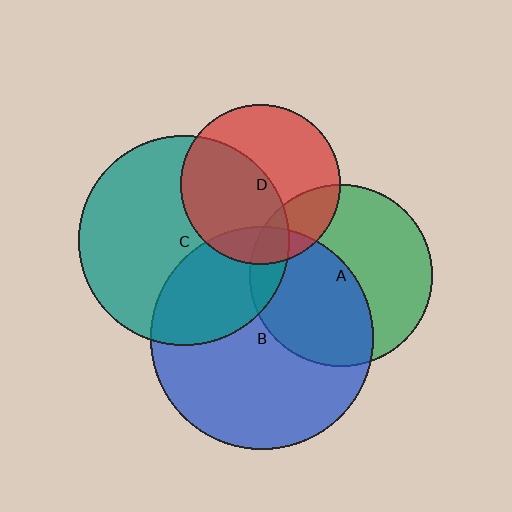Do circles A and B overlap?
Yes.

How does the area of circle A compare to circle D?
Approximately 1.3 times.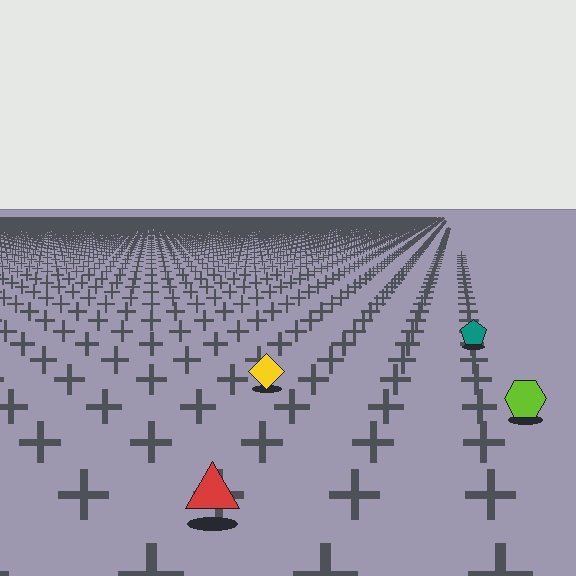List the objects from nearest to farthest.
From nearest to farthest: the red triangle, the lime hexagon, the yellow diamond, the teal pentagon.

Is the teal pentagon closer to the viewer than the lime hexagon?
No. The lime hexagon is closer — you can tell from the texture gradient: the ground texture is coarser near it.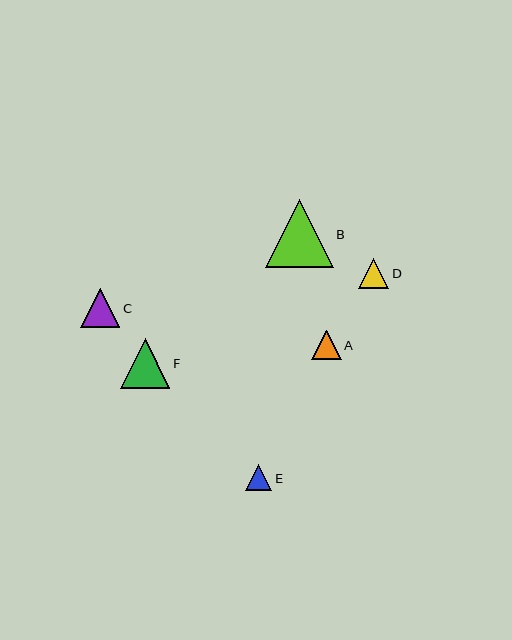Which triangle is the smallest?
Triangle E is the smallest with a size of approximately 26 pixels.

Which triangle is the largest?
Triangle B is the largest with a size of approximately 68 pixels.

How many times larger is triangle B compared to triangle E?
Triangle B is approximately 2.6 times the size of triangle E.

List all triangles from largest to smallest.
From largest to smallest: B, F, C, D, A, E.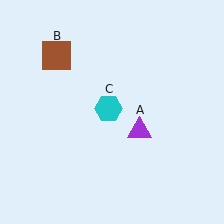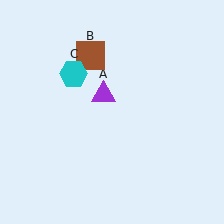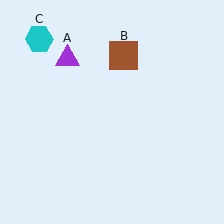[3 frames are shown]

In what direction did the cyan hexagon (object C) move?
The cyan hexagon (object C) moved up and to the left.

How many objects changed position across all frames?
3 objects changed position: purple triangle (object A), brown square (object B), cyan hexagon (object C).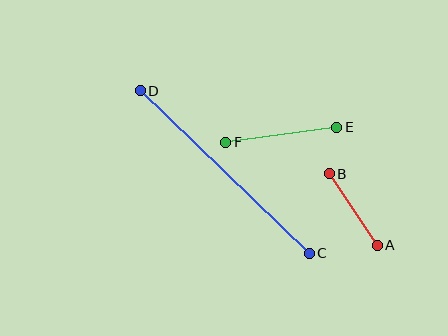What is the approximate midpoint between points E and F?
The midpoint is at approximately (281, 135) pixels.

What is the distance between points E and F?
The distance is approximately 112 pixels.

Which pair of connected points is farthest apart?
Points C and D are farthest apart.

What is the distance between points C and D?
The distance is approximately 235 pixels.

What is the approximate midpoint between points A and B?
The midpoint is at approximately (353, 210) pixels.